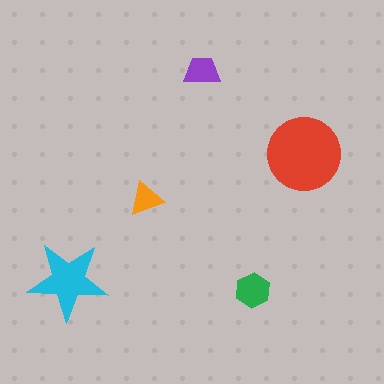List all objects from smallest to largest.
The orange triangle, the purple trapezoid, the green hexagon, the cyan star, the red circle.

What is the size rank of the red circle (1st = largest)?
1st.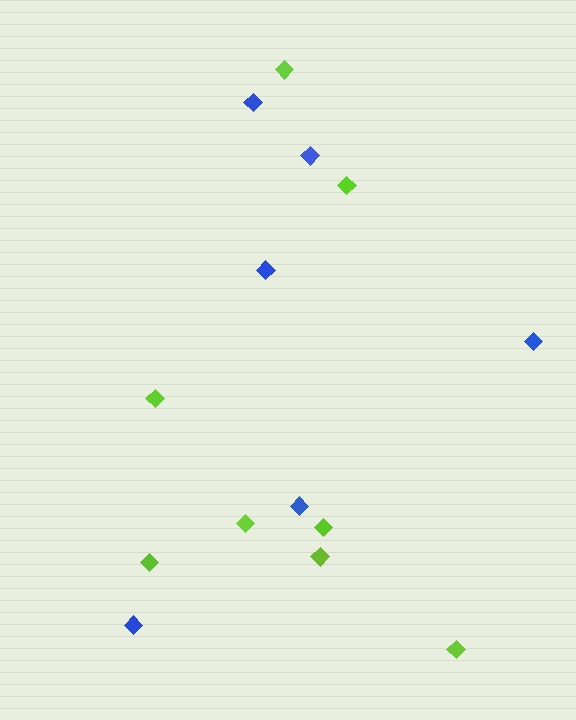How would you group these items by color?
There are 2 groups: one group of lime diamonds (8) and one group of blue diamonds (6).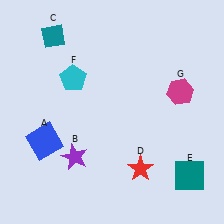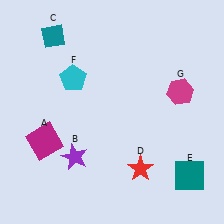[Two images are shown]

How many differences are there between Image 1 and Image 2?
There is 1 difference between the two images.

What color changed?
The square (A) changed from blue in Image 1 to magenta in Image 2.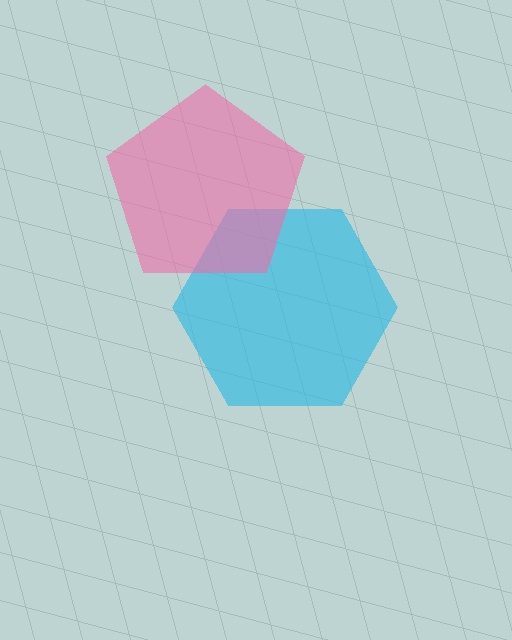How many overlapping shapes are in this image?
There are 2 overlapping shapes in the image.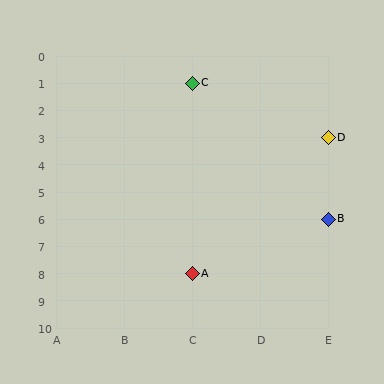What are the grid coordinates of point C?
Point C is at grid coordinates (C, 1).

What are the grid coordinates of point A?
Point A is at grid coordinates (C, 8).